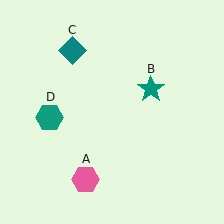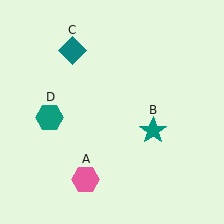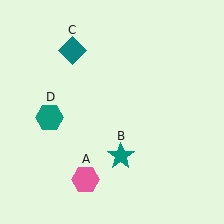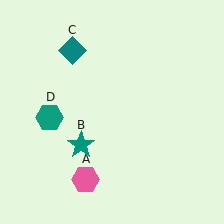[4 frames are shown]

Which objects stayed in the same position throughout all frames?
Pink hexagon (object A) and teal diamond (object C) and teal hexagon (object D) remained stationary.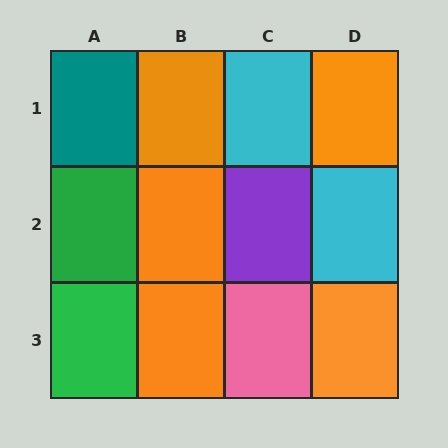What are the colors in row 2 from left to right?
Green, orange, purple, cyan.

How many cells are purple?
1 cell is purple.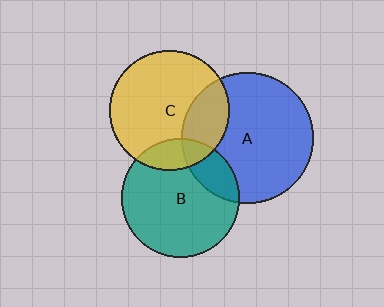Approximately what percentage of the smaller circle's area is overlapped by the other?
Approximately 15%.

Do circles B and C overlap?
Yes.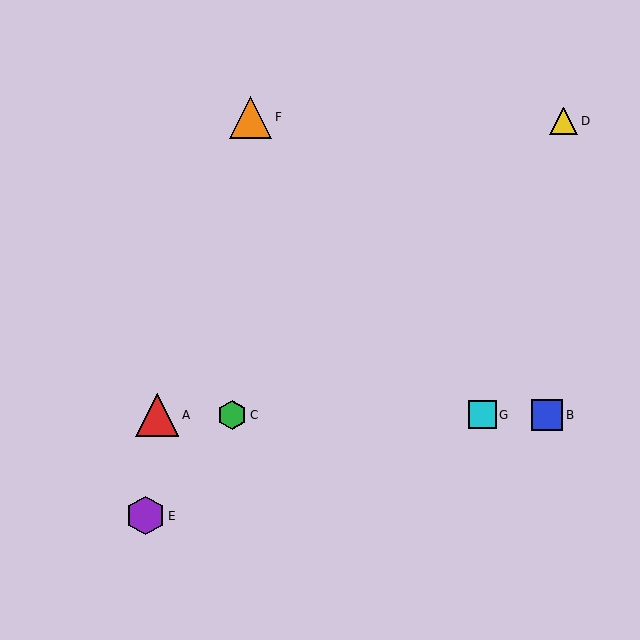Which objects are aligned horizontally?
Objects A, B, C, G are aligned horizontally.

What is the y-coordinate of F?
Object F is at y≈117.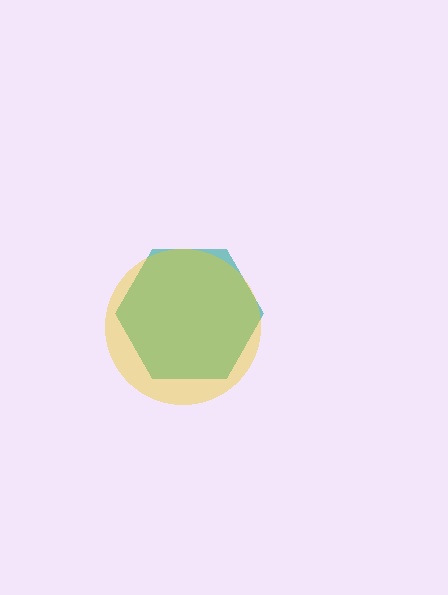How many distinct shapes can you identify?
There are 2 distinct shapes: a teal hexagon, a yellow circle.